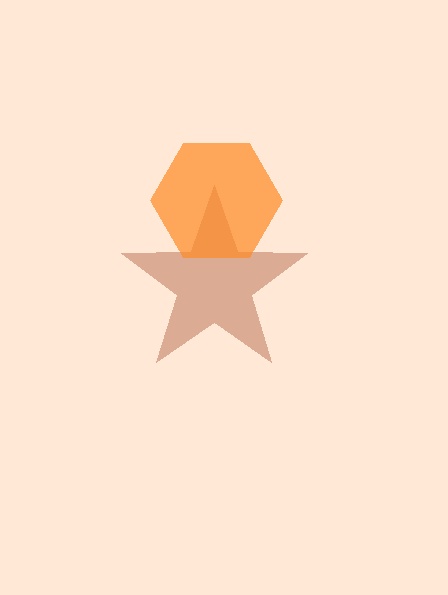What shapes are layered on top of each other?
The layered shapes are: a brown star, an orange hexagon.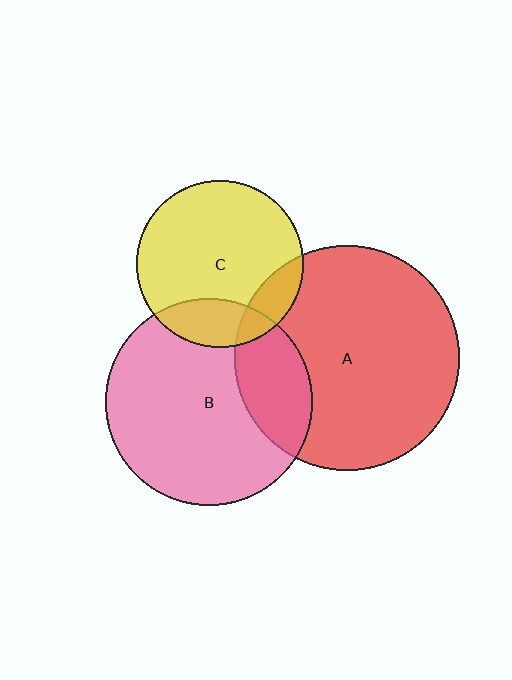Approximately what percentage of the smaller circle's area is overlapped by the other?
Approximately 20%.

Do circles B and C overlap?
Yes.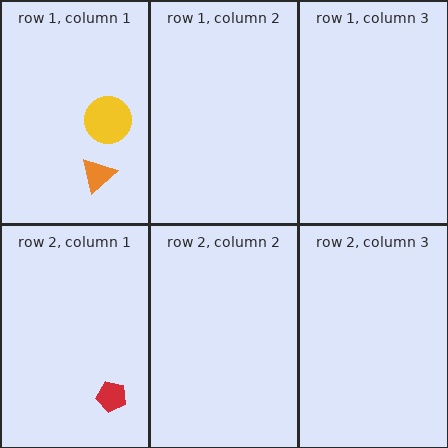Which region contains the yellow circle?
The row 1, column 1 region.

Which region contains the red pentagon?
The row 2, column 1 region.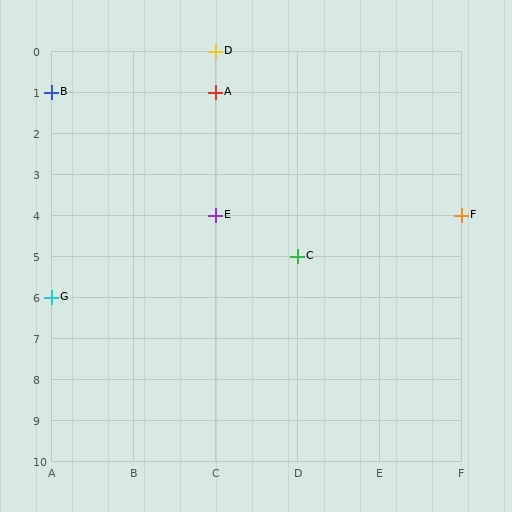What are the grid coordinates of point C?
Point C is at grid coordinates (D, 5).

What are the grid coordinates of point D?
Point D is at grid coordinates (C, 0).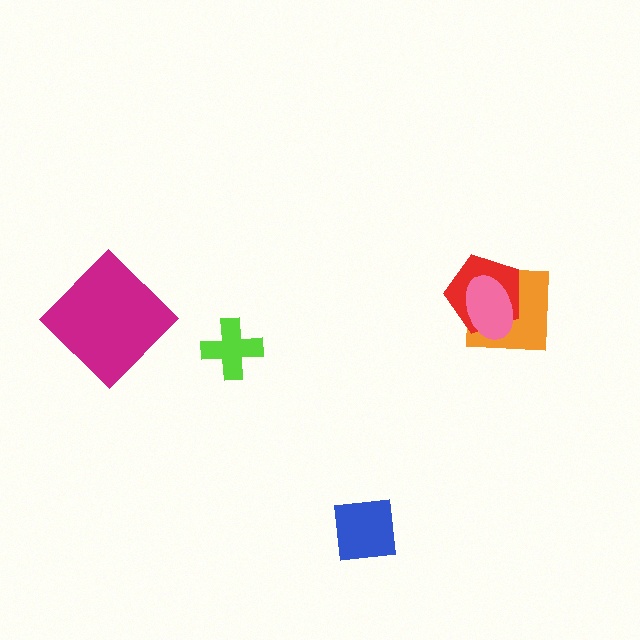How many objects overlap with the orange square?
2 objects overlap with the orange square.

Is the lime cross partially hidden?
No, no other shape covers it.